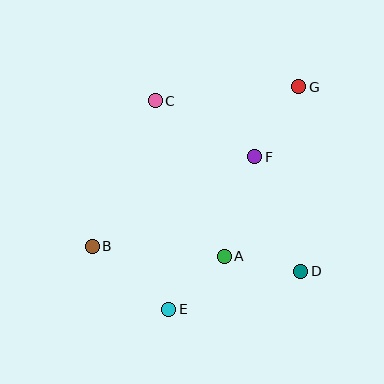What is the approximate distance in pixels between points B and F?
The distance between B and F is approximately 185 pixels.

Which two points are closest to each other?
Points A and E are closest to each other.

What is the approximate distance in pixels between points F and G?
The distance between F and G is approximately 83 pixels.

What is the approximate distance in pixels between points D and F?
The distance between D and F is approximately 123 pixels.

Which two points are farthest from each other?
Points B and G are farthest from each other.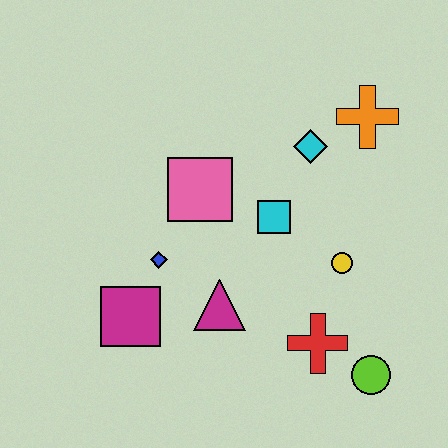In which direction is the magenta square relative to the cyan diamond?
The magenta square is to the left of the cyan diamond.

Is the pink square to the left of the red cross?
Yes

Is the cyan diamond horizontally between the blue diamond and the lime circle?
Yes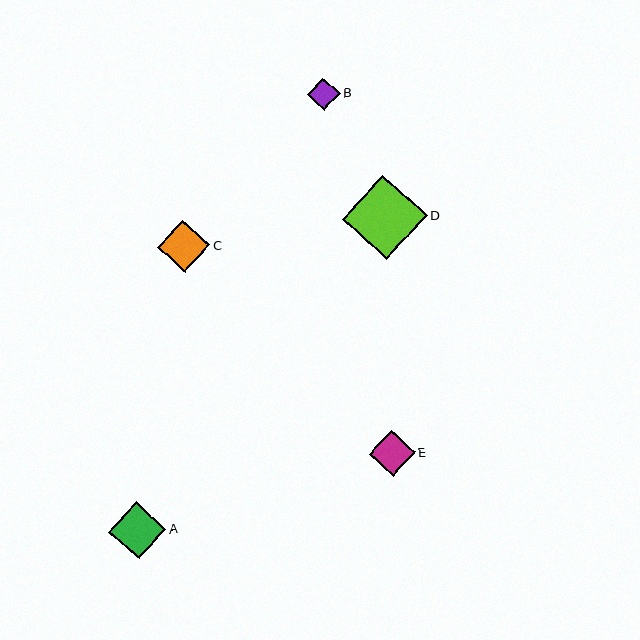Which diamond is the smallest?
Diamond B is the smallest with a size of approximately 32 pixels.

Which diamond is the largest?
Diamond D is the largest with a size of approximately 85 pixels.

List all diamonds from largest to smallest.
From largest to smallest: D, A, C, E, B.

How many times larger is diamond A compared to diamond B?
Diamond A is approximately 1.8 times the size of diamond B.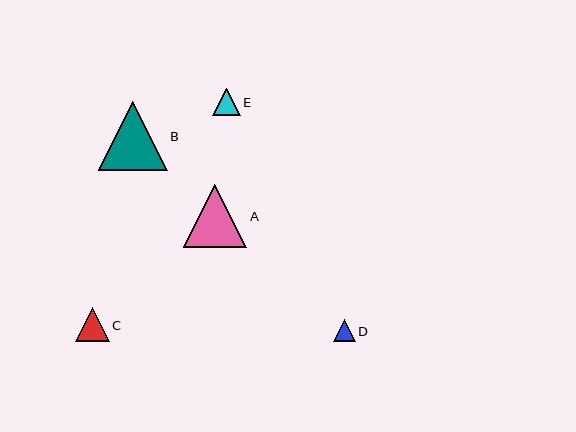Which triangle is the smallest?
Triangle D is the smallest with a size of approximately 22 pixels.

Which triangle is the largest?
Triangle B is the largest with a size of approximately 69 pixels.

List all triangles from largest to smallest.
From largest to smallest: B, A, C, E, D.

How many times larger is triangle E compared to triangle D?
Triangle E is approximately 1.3 times the size of triangle D.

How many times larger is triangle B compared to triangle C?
Triangle B is approximately 2.0 times the size of triangle C.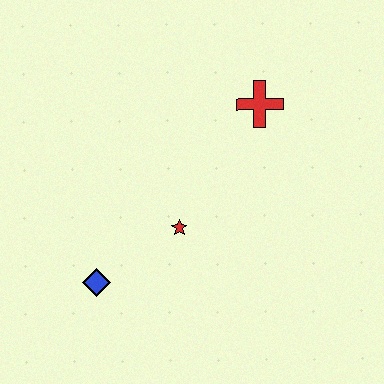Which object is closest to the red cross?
The red star is closest to the red cross.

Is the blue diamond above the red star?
No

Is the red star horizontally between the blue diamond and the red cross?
Yes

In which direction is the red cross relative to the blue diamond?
The red cross is above the blue diamond.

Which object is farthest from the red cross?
The blue diamond is farthest from the red cross.